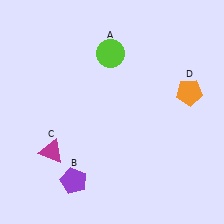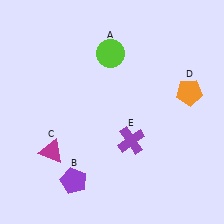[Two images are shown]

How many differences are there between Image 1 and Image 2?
There is 1 difference between the two images.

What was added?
A purple cross (E) was added in Image 2.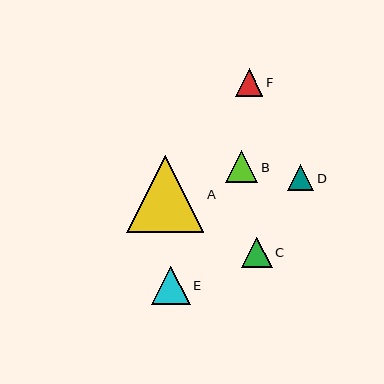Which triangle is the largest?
Triangle A is the largest with a size of approximately 78 pixels.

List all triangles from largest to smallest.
From largest to smallest: A, E, B, C, F, D.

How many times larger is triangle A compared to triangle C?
Triangle A is approximately 2.5 times the size of triangle C.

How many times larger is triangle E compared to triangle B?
Triangle E is approximately 1.2 times the size of triangle B.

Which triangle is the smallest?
Triangle D is the smallest with a size of approximately 26 pixels.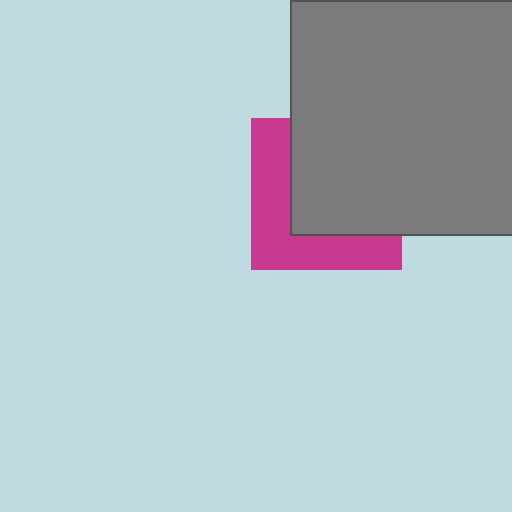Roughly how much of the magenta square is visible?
A small part of it is visible (roughly 42%).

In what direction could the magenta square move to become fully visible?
The magenta square could move toward the lower-left. That would shift it out from behind the gray square entirely.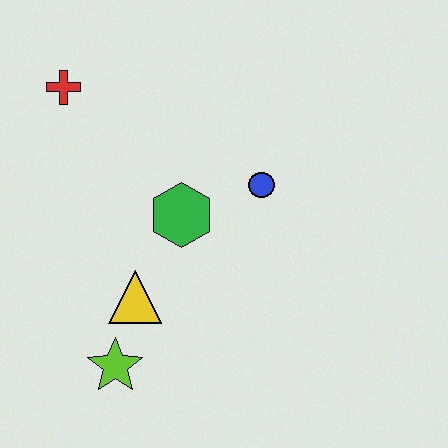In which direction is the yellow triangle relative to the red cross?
The yellow triangle is below the red cross.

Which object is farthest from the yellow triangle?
The red cross is farthest from the yellow triangle.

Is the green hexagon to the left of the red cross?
No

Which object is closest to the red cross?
The green hexagon is closest to the red cross.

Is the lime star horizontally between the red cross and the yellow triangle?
Yes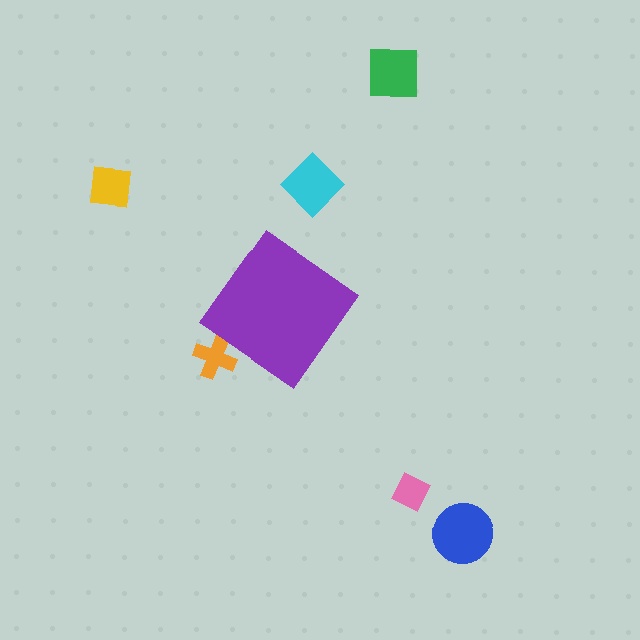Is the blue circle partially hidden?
No, the blue circle is fully visible.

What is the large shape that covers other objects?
A purple diamond.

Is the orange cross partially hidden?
Yes, the orange cross is partially hidden behind the purple diamond.